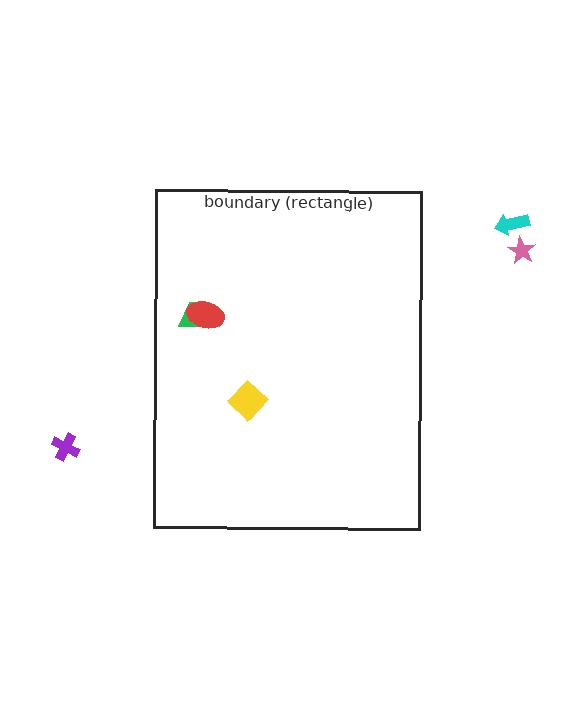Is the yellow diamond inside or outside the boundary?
Inside.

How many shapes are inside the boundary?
3 inside, 3 outside.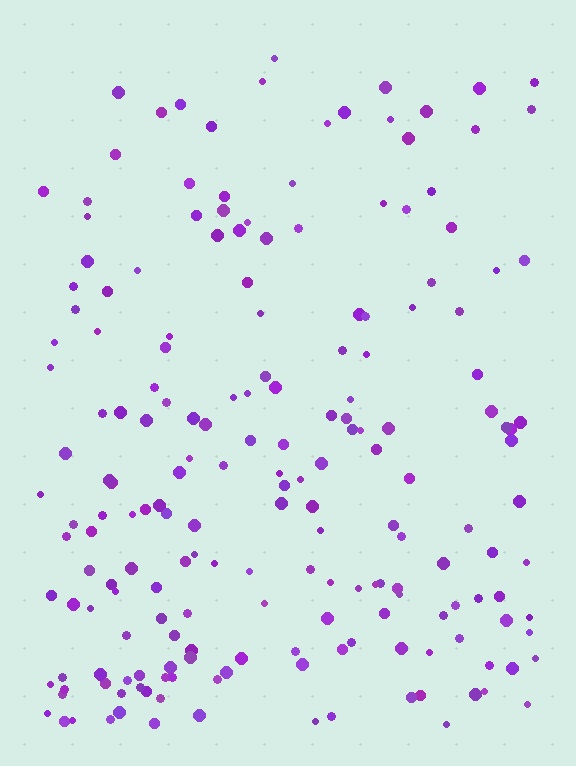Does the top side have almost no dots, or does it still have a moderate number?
Still a moderate number, just noticeably fewer than the bottom.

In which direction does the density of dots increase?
From top to bottom, with the bottom side densest.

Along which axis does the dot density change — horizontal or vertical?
Vertical.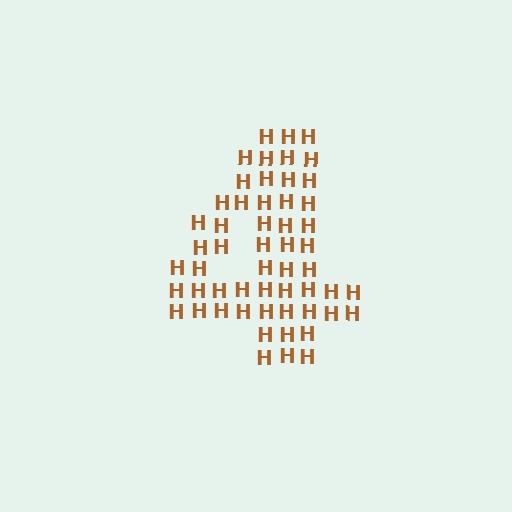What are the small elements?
The small elements are letter H's.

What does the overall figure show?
The overall figure shows the digit 4.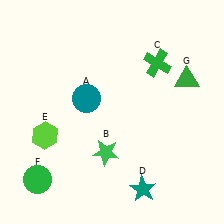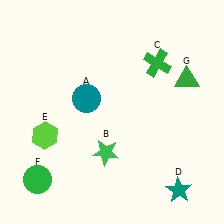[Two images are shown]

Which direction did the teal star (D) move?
The teal star (D) moved right.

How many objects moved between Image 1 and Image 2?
1 object moved between the two images.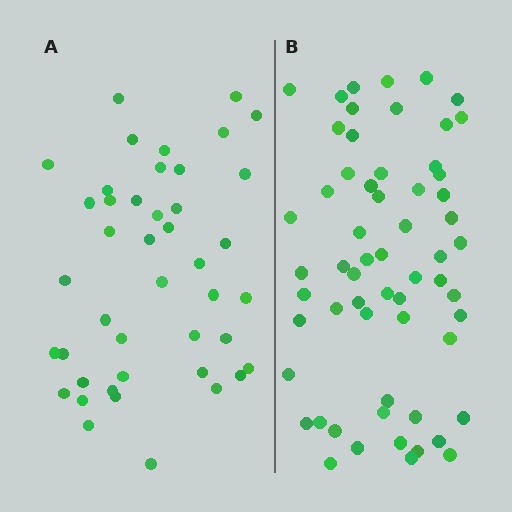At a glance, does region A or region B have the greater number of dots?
Region B (the right region) has more dots.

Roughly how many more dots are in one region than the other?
Region B has approximately 15 more dots than region A.